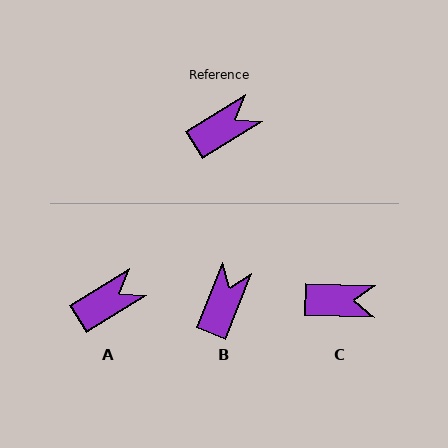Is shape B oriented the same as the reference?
No, it is off by about 37 degrees.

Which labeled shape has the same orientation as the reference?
A.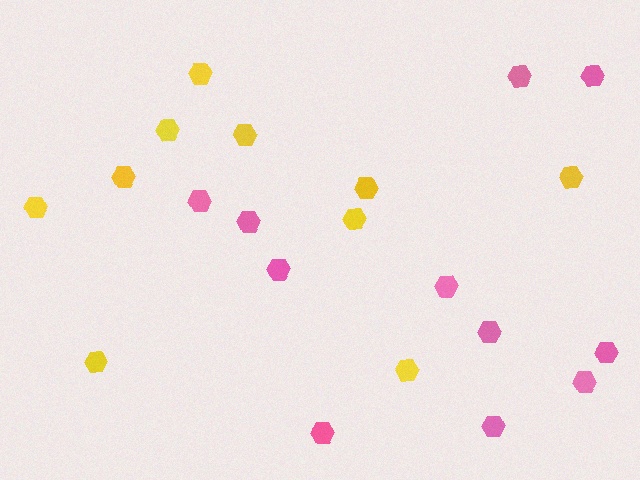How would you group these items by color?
There are 2 groups: one group of pink hexagons (11) and one group of yellow hexagons (10).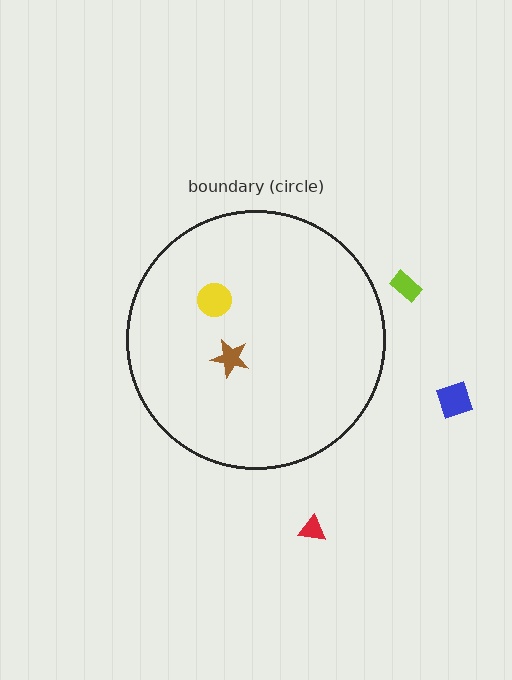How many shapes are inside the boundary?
2 inside, 3 outside.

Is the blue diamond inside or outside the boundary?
Outside.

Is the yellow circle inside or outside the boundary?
Inside.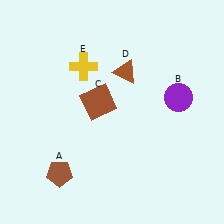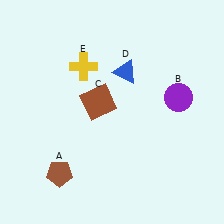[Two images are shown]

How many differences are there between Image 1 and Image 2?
There is 1 difference between the two images.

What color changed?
The triangle (D) changed from brown in Image 1 to blue in Image 2.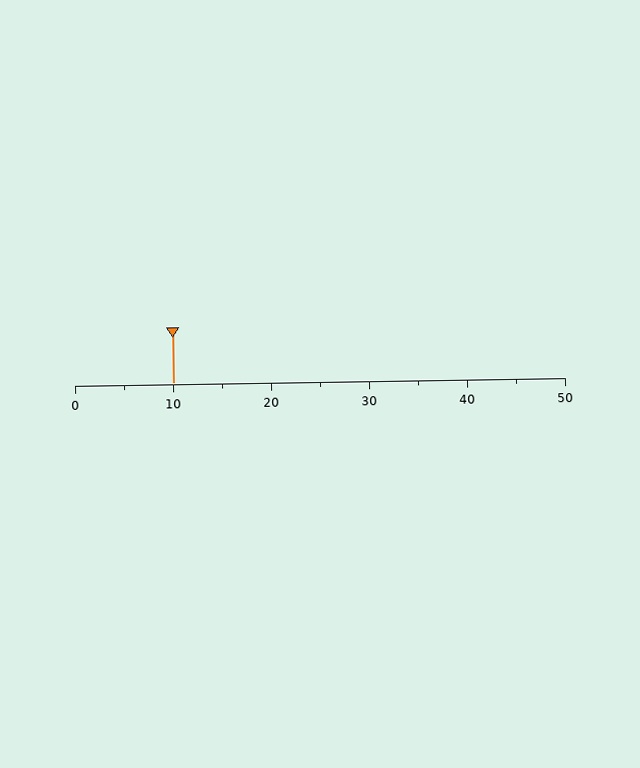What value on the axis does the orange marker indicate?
The marker indicates approximately 10.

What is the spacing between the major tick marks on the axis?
The major ticks are spaced 10 apart.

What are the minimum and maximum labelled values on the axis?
The axis runs from 0 to 50.